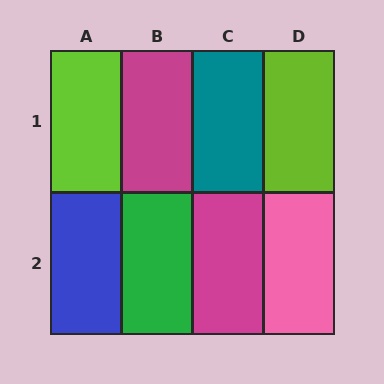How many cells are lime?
2 cells are lime.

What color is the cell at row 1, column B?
Magenta.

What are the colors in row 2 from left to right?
Blue, green, magenta, pink.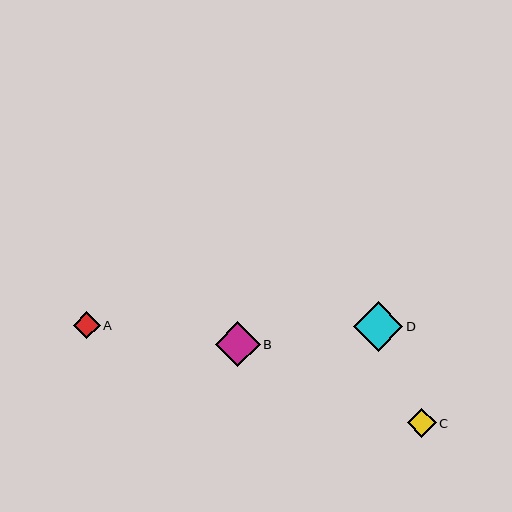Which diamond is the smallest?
Diamond A is the smallest with a size of approximately 27 pixels.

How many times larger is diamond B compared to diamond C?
Diamond B is approximately 1.5 times the size of diamond C.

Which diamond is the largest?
Diamond D is the largest with a size of approximately 49 pixels.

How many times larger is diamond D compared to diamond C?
Diamond D is approximately 1.7 times the size of diamond C.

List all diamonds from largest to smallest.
From largest to smallest: D, B, C, A.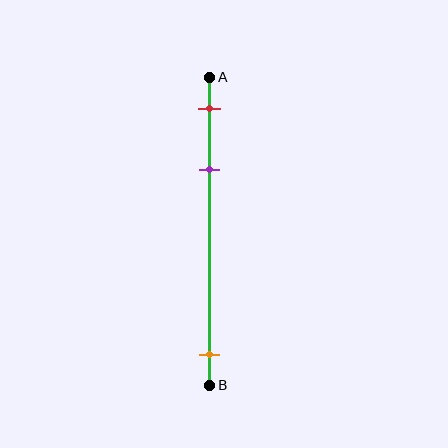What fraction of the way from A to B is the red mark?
The red mark is approximately 10% (0.1) of the way from A to B.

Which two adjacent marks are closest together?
The red and purple marks are the closest adjacent pair.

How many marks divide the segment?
There are 3 marks dividing the segment.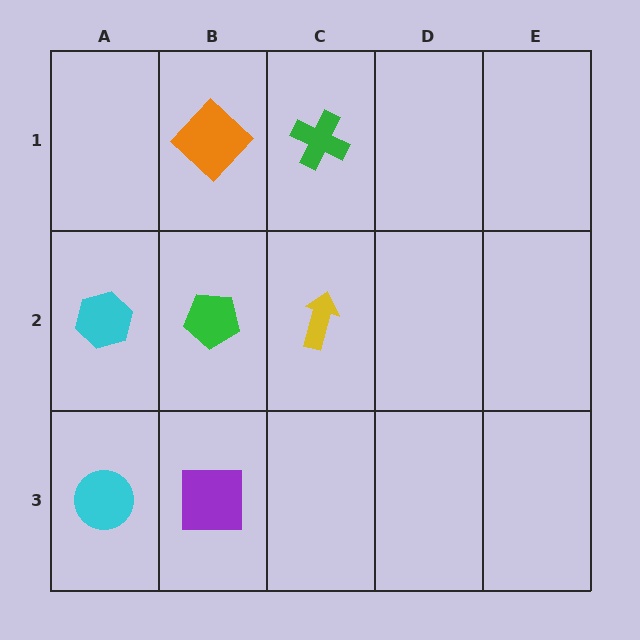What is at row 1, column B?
An orange diamond.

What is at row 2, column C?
A yellow arrow.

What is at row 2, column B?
A green pentagon.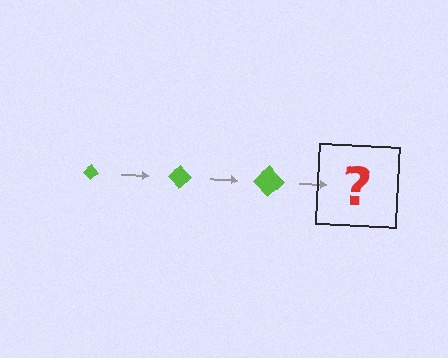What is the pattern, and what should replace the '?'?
The pattern is that the diamond gets progressively larger each step. The '?' should be a lime diamond, larger than the previous one.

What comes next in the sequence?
The next element should be a lime diamond, larger than the previous one.